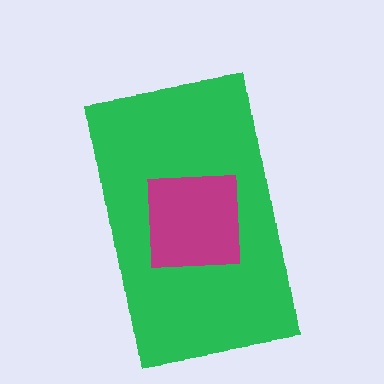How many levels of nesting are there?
2.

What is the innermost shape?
The magenta square.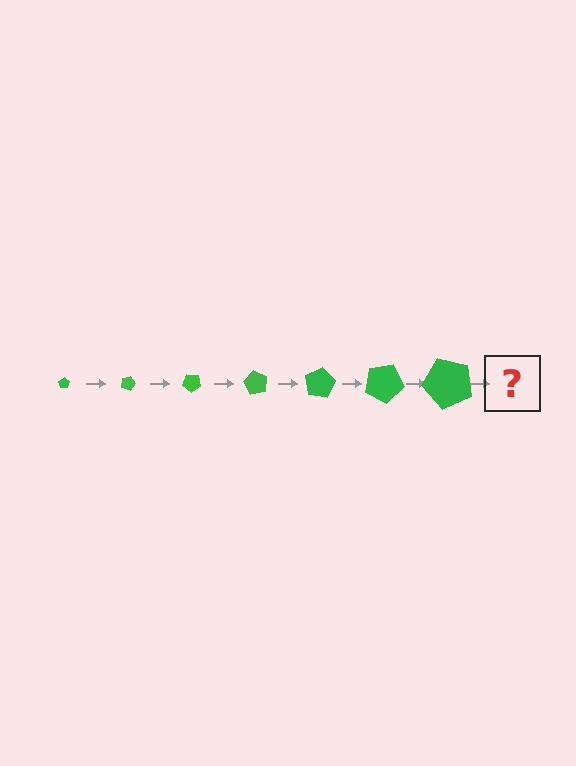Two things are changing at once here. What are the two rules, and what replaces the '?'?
The two rules are that the pentagon grows larger each step and it rotates 20 degrees each step. The '?' should be a pentagon, larger than the previous one and rotated 140 degrees from the start.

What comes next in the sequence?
The next element should be a pentagon, larger than the previous one and rotated 140 degrees from the start.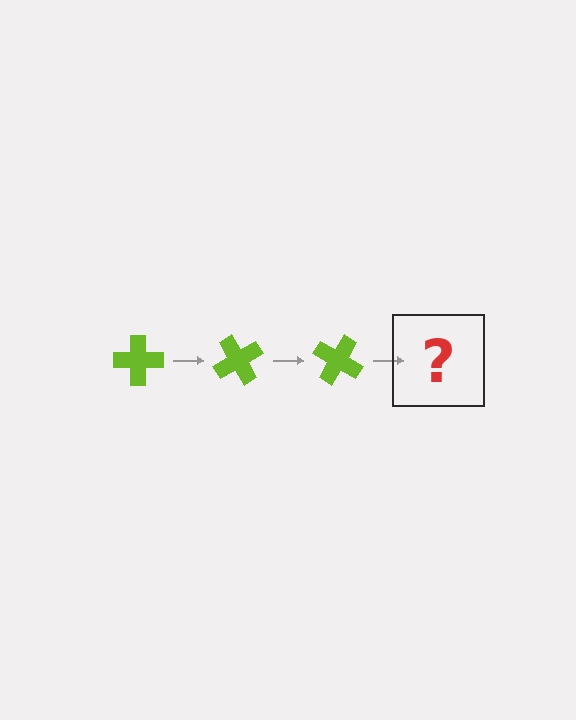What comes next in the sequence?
The next element should be a lime cross rotated 180 degrees.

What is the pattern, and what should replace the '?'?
The pattern is that the cross rotates 60 degrees each step. The '?' should be a lime cross rotated 180 degrees.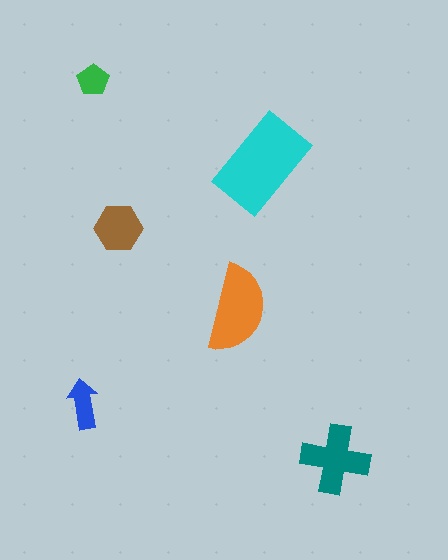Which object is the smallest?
The green pentagon.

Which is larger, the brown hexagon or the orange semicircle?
The orange semicircle.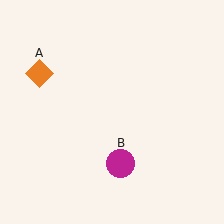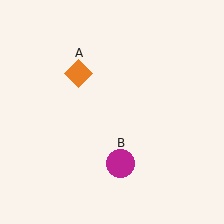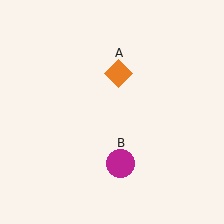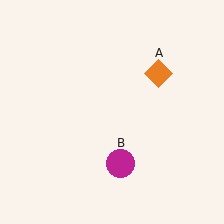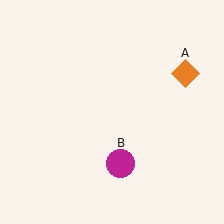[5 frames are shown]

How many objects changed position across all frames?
1 object changed position: orange diamond (object A).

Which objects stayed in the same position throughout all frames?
Magenta circle (object B) remained stationary.